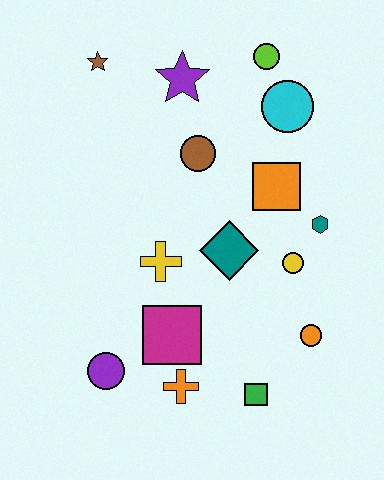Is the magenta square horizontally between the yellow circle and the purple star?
No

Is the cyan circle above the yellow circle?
Yes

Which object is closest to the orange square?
The teal hexagon is closest to the orange square.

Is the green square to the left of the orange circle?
Yes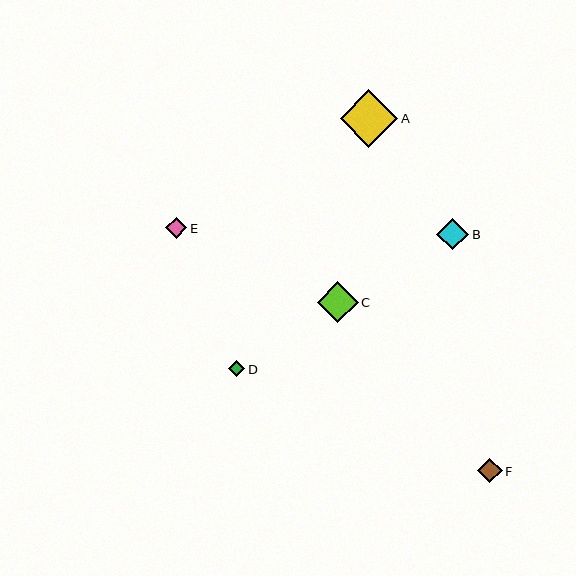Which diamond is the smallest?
Diamond D is the smallest with a size of approximately 16 pixels.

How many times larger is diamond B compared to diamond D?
Diamond B is approximately 2.0 times the size of diamond D.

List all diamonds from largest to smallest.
From largest to smallest: A, C, B, F, E, D.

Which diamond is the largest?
Diamond A is the largest with a size of approximately 57 pixels.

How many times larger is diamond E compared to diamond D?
Diamond E is approximately 1.3 times the size of diamond D.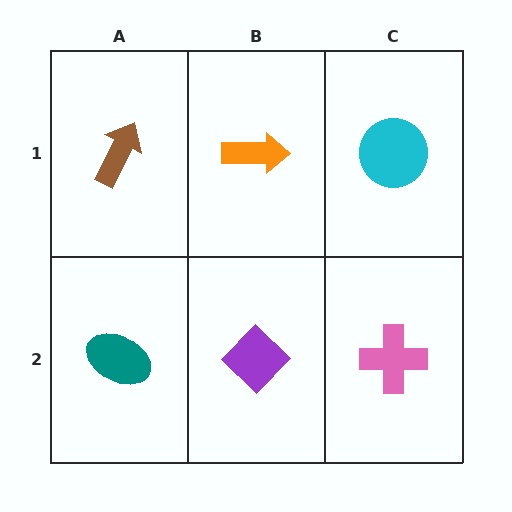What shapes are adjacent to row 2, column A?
A brown arrow (row 1, column A), a purple diamond (row 2, column B).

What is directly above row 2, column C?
A cyan circle.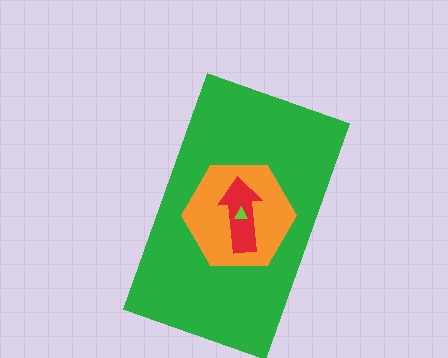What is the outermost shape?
The green rectangle.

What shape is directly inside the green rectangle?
The orange hexagon.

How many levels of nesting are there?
4.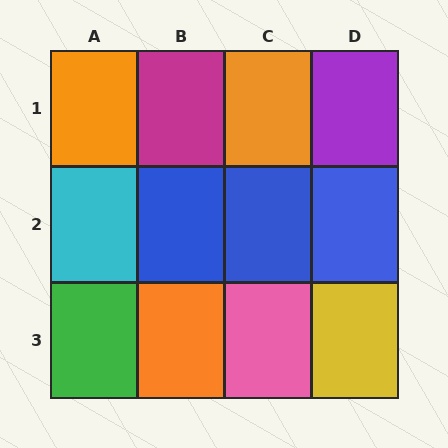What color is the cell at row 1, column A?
Orange.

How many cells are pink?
1 cell is pink.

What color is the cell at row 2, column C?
Blue.